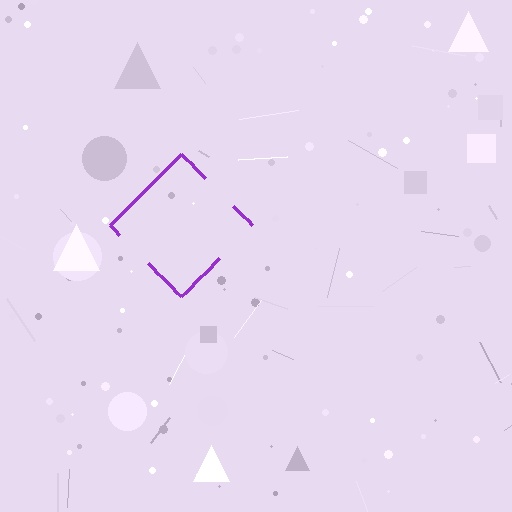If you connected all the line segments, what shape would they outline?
They would outline a diamond.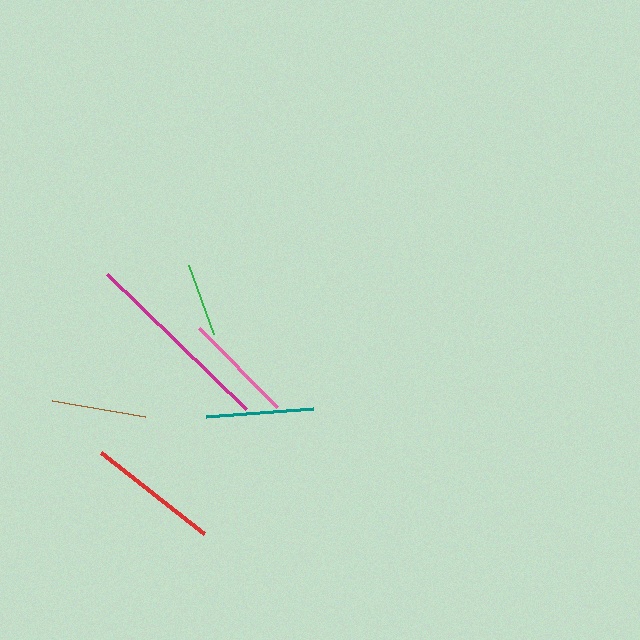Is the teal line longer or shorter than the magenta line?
The magenta line is longer than the teal line.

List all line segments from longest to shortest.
From longest to shortest: magenta, red, pink, teal, brown, green.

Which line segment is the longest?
The magenta line is the longest at approximately 193 pixels.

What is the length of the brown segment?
The brown segment is approximately 94 pixels long.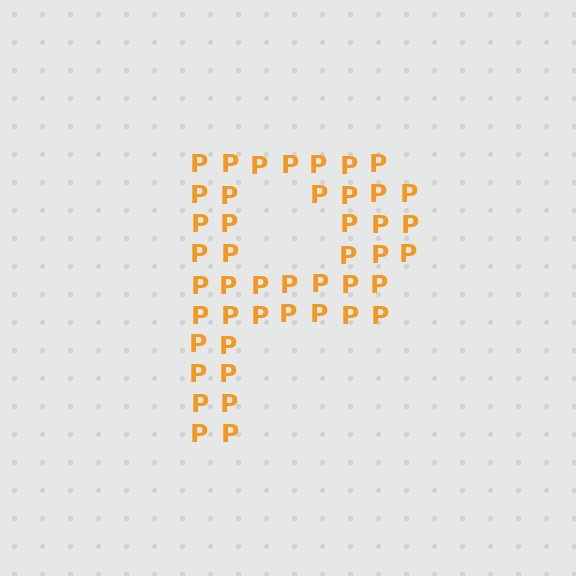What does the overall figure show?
The overall figure shows the letter P.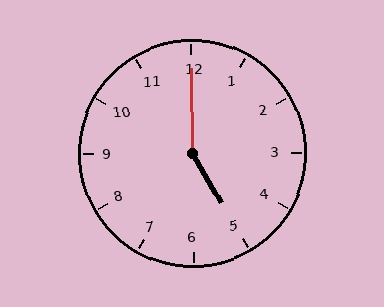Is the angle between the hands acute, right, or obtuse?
It is obtuse.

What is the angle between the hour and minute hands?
Approximately 150 degrees.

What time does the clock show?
5:00.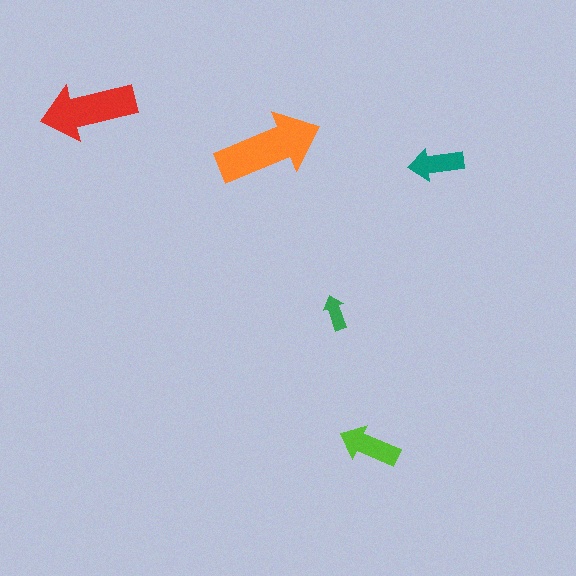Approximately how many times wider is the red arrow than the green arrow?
About 2.5 times wider.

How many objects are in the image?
There are 5 objects in the image.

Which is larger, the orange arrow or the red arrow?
The orange one.